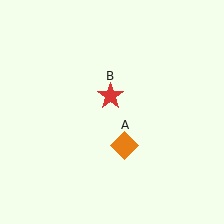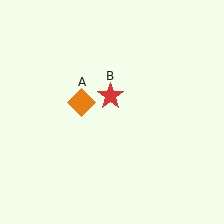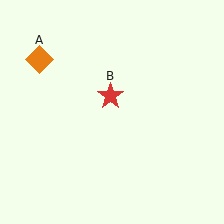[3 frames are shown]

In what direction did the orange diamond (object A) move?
The orange diamond (object A) moved up and to the left.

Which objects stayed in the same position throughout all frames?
Red star (object B) remained stationary.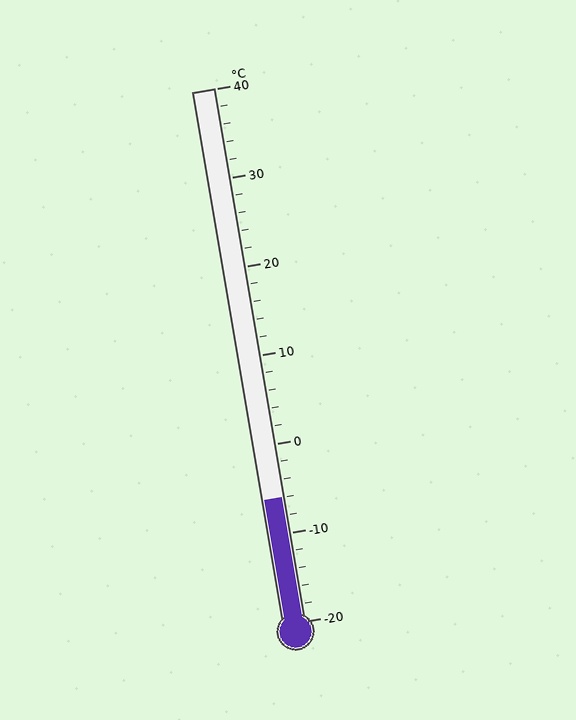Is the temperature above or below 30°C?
The temperature is below 30°C.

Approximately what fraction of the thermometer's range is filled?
The thermometer is filled to approximately 25% of its range.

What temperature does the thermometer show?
The thermometer shows approximately -6°C.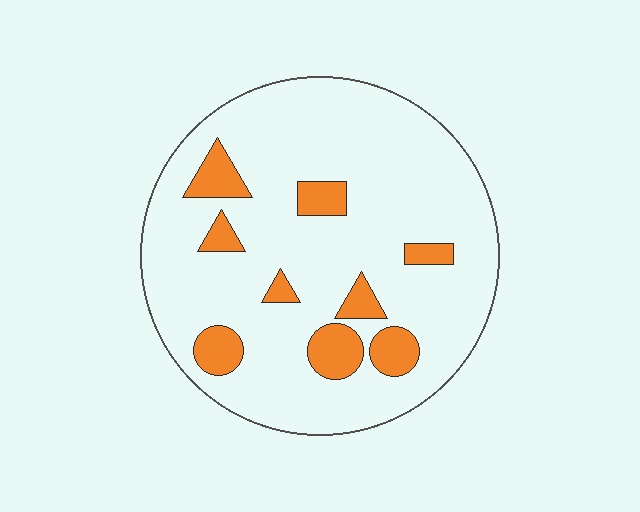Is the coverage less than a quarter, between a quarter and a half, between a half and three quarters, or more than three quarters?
Less than a quarter.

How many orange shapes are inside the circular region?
9.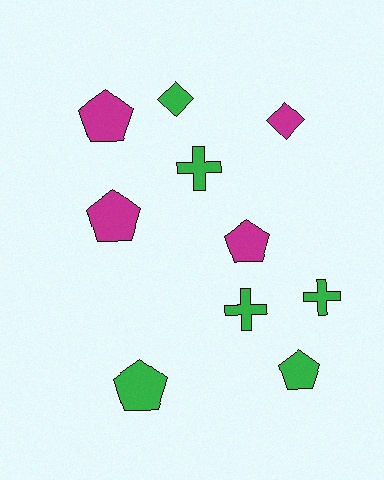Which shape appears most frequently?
Pentagon, with 5 objects.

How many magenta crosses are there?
There are no magenta crosses.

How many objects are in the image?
There are 10 objects.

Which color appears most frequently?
Green, with 6 objects.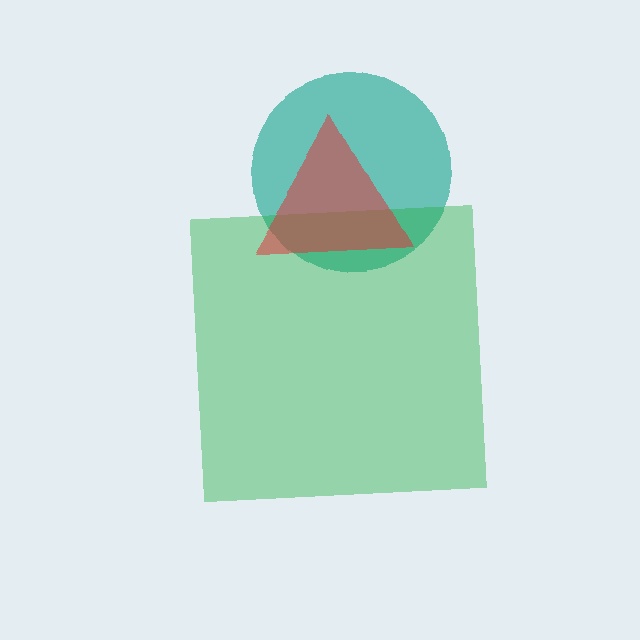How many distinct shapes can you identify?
There are 3 distinct shapes: a teal circle, a green square, a red triangle.